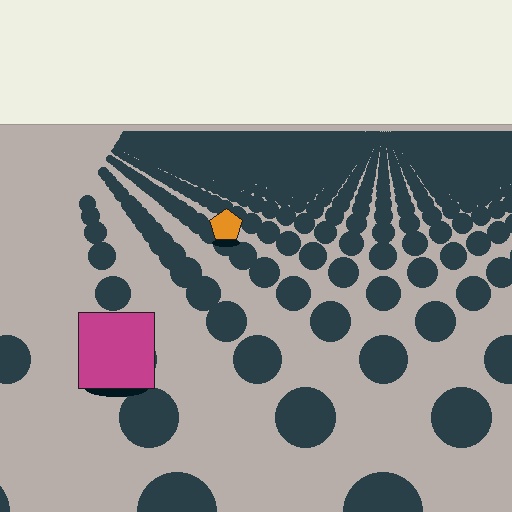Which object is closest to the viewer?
The magenta square is closest. The texture marks near it are larger and more spread out.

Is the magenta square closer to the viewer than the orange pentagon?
Yes. The magenta square is closer — you can tell from the texture gradient: the ground texture is coarser near it.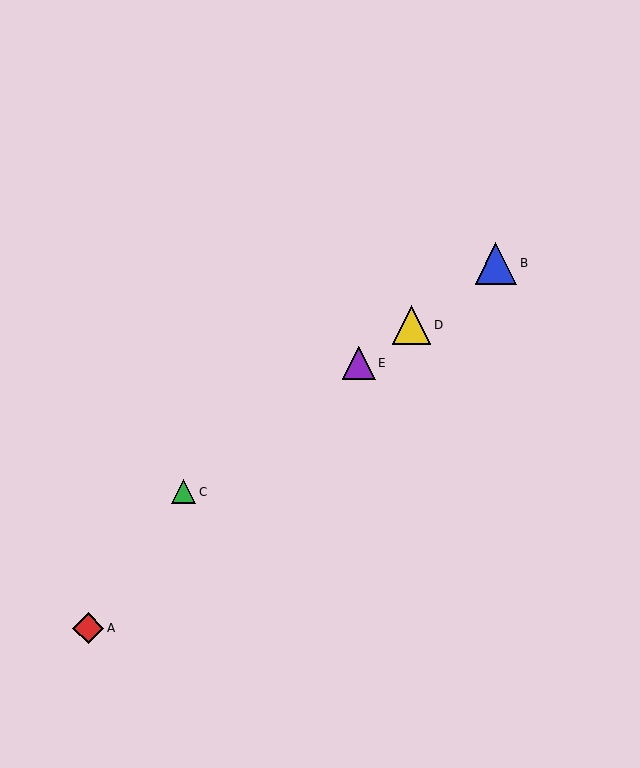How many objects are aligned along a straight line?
4 objects (B, C, D, E) are aligned along a straight line.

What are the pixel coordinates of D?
Object D is at (412, 325).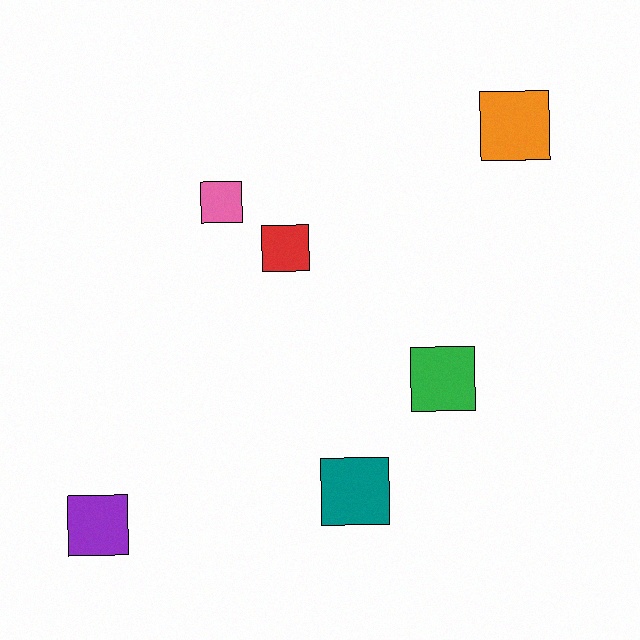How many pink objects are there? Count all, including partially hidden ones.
There is 1 pink object.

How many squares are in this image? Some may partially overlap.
There are 6 squares.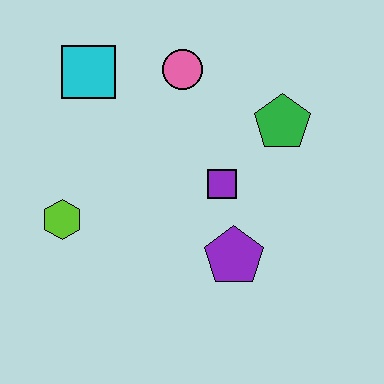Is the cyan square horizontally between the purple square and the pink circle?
No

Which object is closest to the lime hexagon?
The cyan square is closest to the lime hexagon.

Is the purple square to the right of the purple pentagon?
No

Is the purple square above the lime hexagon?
Yes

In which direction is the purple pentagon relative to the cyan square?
The purple pentagon is below the cyan square.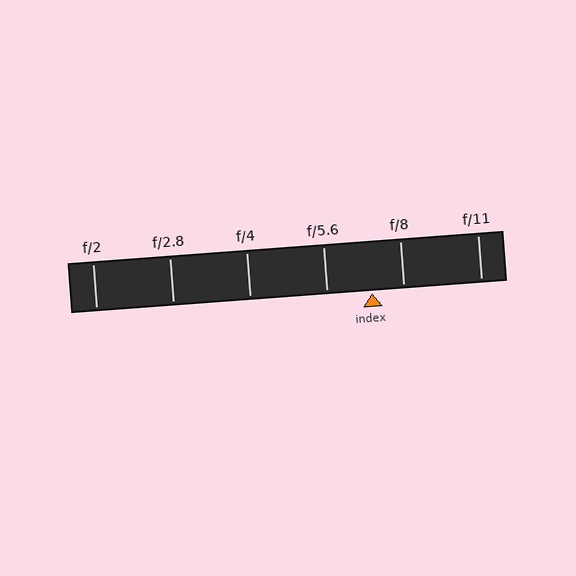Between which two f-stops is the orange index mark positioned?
The index mark is between f/5.6 and f/8.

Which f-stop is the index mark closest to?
The index mark is closest to f/8.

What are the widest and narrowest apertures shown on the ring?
The widest aperture shown is f/2 and the narrowest is f/11.